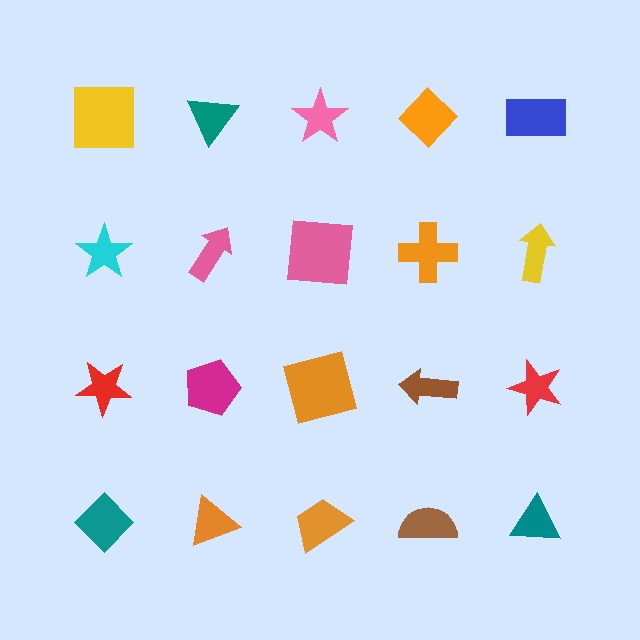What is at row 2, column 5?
A yellow arrow.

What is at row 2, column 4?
An orange cross.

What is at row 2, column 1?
A cyan star.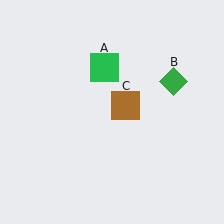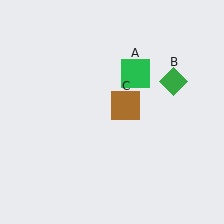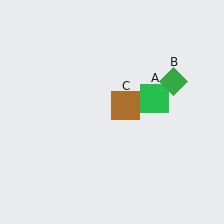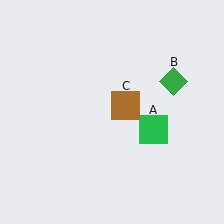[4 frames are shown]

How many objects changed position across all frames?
1 object changed position: green square (object A).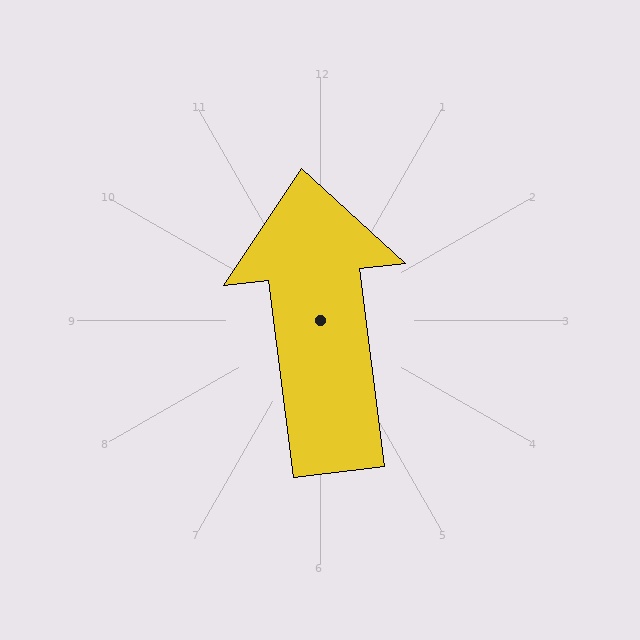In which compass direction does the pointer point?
North.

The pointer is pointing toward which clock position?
Roughly 12 o'clock.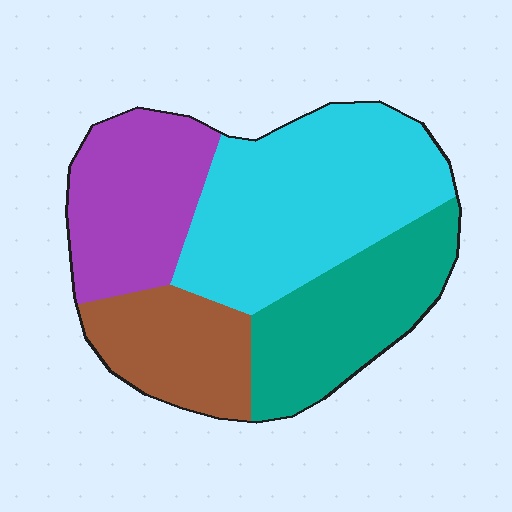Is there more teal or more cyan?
Cyan.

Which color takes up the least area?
Brown, at roughly 15%.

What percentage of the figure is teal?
Teal takes up about one quarter (1/4) of the figure.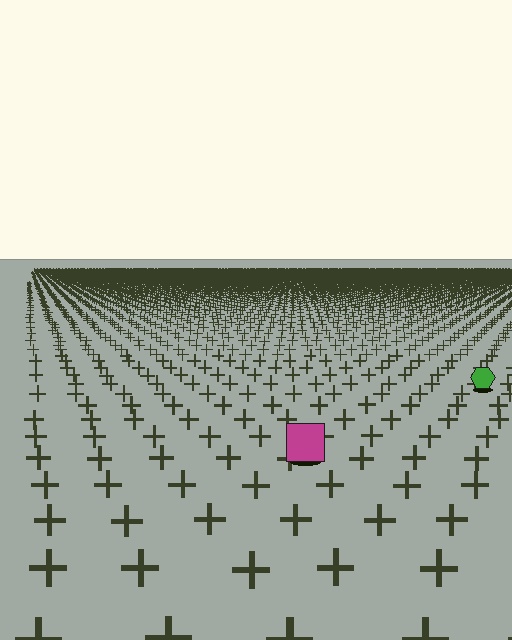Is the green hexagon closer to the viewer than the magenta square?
No. The magenta square is closer — you can tell from the texture gradient: the ground texture is coarser near it.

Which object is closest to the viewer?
The magenta square is closest. The texture marks near it are larger and more spread out.